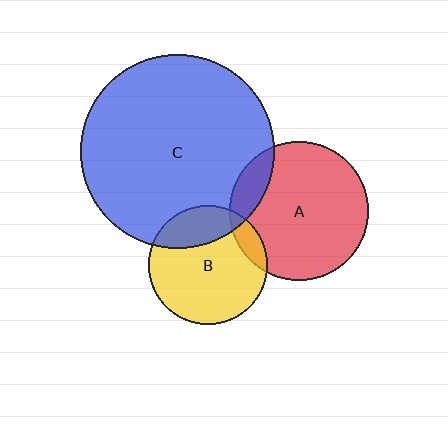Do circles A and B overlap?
Yes.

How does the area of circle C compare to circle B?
Approximately 2.6 times.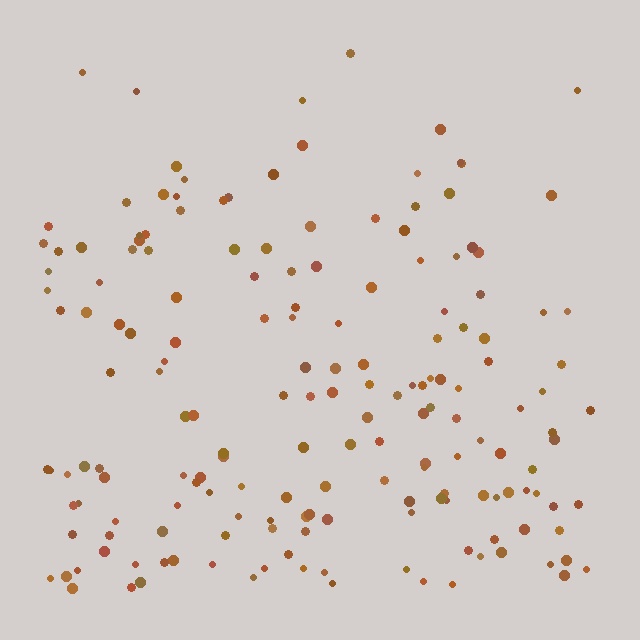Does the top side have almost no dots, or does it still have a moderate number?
Still a moderate number, just noticeably fewer than the bottom.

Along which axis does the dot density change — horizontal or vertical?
Vertical.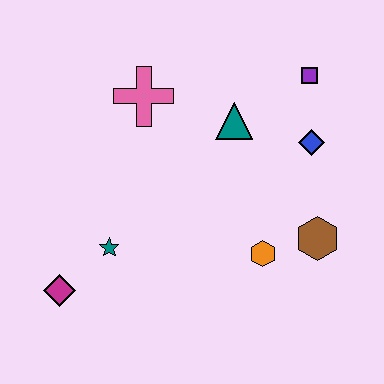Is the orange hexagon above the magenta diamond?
Yes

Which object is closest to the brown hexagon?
The orange hexagon is closest to the brown hexagon.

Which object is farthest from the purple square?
The magenta diamond is farthest from the purple square.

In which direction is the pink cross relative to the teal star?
The pink cross is above the teal star.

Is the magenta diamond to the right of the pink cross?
No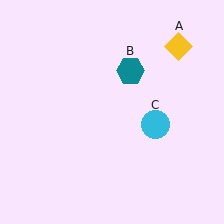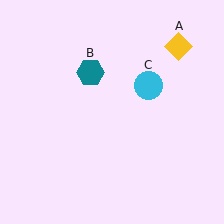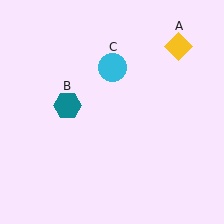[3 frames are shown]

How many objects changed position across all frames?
2 objects changed position: teal hexagon (object B), cyan circle (object C).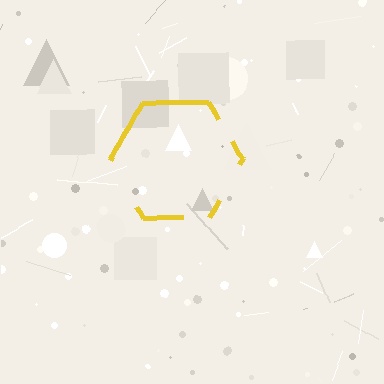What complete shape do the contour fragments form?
The contour fragments form a hexagon.